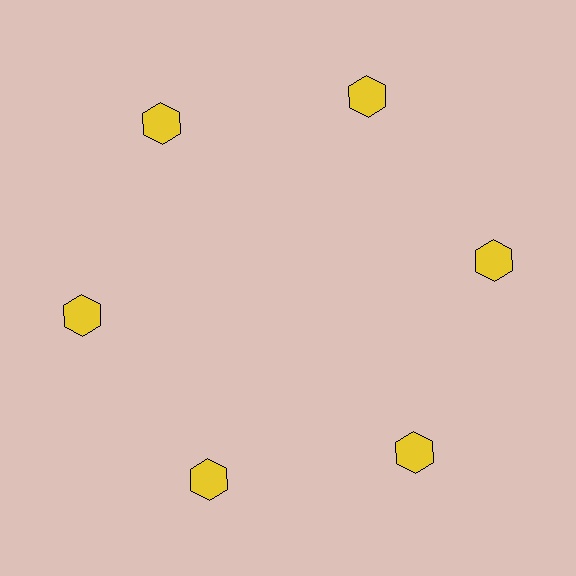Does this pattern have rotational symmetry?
Yes, this pattern has 6-fold rotational symmetry. It looks the same after rotating 60 degrees around the center.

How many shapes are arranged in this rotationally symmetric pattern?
There are 6 shapes, arranged in 6 groups of 1.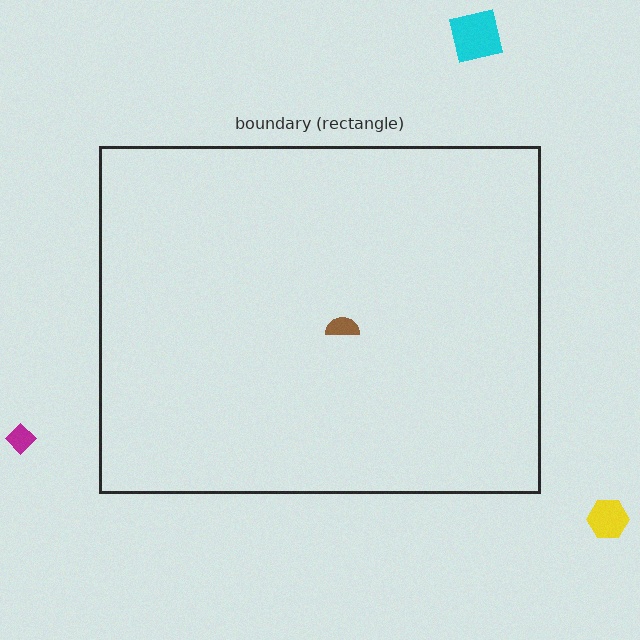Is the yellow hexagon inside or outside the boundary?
Outside.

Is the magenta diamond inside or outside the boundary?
Outside.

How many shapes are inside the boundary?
1 inside, 3 outside.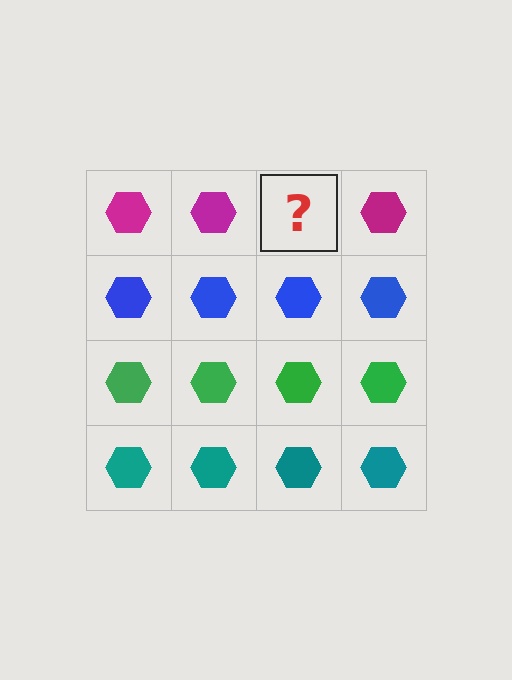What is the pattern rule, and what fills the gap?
The rule is that each row has a consistent color. The gap should be filled with a magenta hexagon.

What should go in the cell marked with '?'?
The missing cell should contain a magenta hexagon.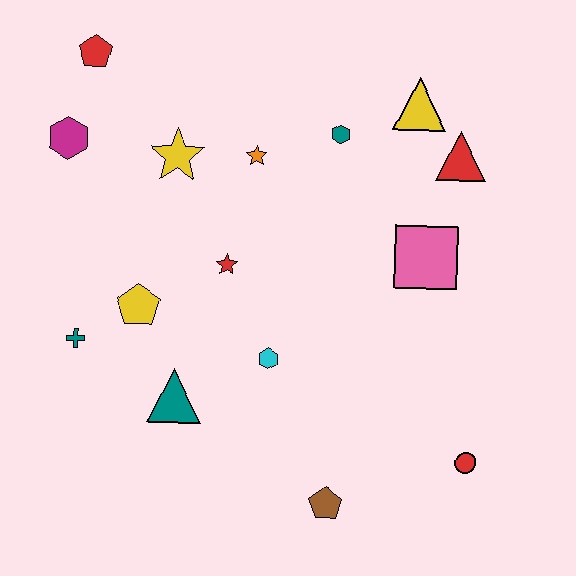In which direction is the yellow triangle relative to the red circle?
The yellow triangle is above the red circle.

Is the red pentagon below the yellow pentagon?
No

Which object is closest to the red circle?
The brown pentagon is closest to the red circle.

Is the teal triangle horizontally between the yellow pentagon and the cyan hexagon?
Yes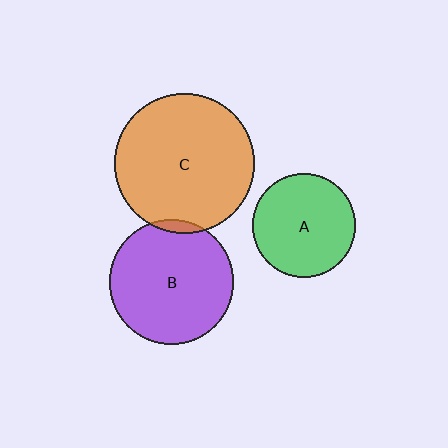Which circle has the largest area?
Circle C (orange).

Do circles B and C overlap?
Yes.